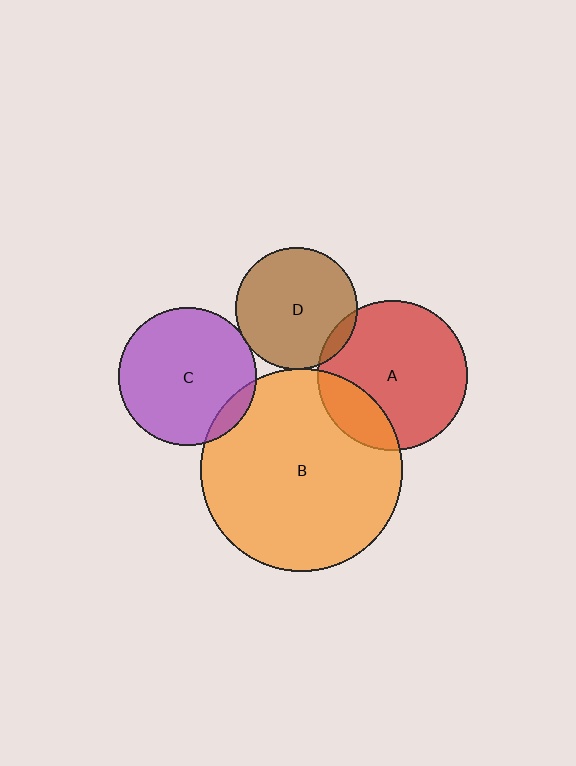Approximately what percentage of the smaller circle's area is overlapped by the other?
Approximately 10%.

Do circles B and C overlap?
Yes.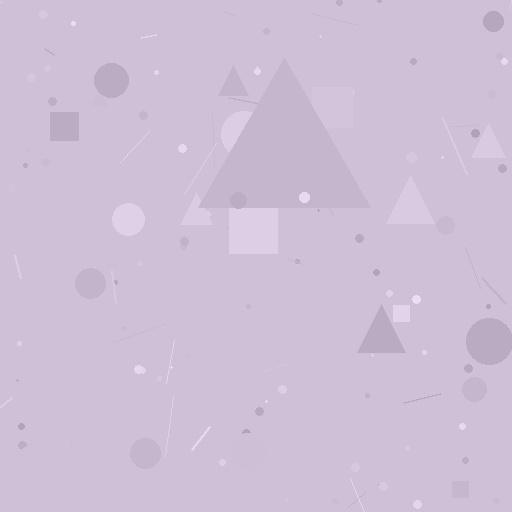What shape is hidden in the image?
A triangle is hidden in the image.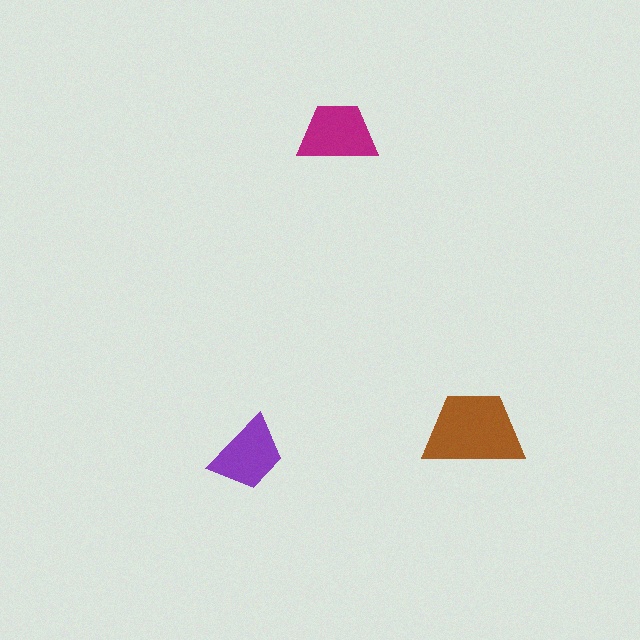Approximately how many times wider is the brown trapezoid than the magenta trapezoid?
About 1.5 times wider.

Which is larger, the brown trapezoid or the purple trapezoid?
The brown one.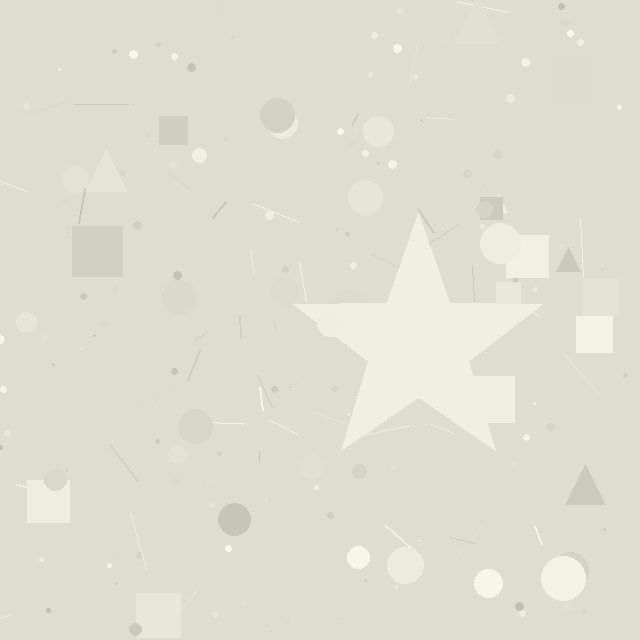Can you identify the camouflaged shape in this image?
The camouflaged shape is a star.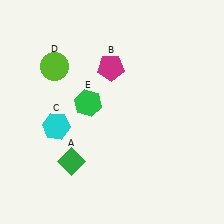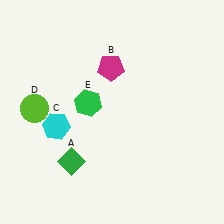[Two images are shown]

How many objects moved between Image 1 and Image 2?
1 object moved between the two images.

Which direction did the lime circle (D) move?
The lime circle (D) moved down.